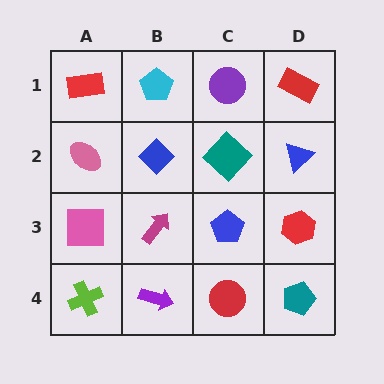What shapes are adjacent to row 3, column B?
A blue diamond (row 2, column B), a purple arrow (row 4, column B), a pink square (row 3, column A), a blue pentagon (row 3, column C).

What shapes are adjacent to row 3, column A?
A pink ellipse (row 2, column A), a lime cross (row 4, column A), a magenta arrow (row 3, column B).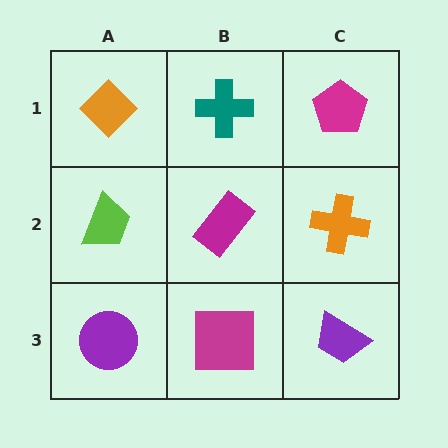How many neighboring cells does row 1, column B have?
3.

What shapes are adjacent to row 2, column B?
A teal cross (row 1, column B), a magenta square (row 3, column B), a lime trapezoid (row 2, column A), an orange cross (row 2, column C).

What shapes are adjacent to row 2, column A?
An orange diamond (row 1, column A), a purple circle (row 3, column A), a magenta rectangle (row 2, column B).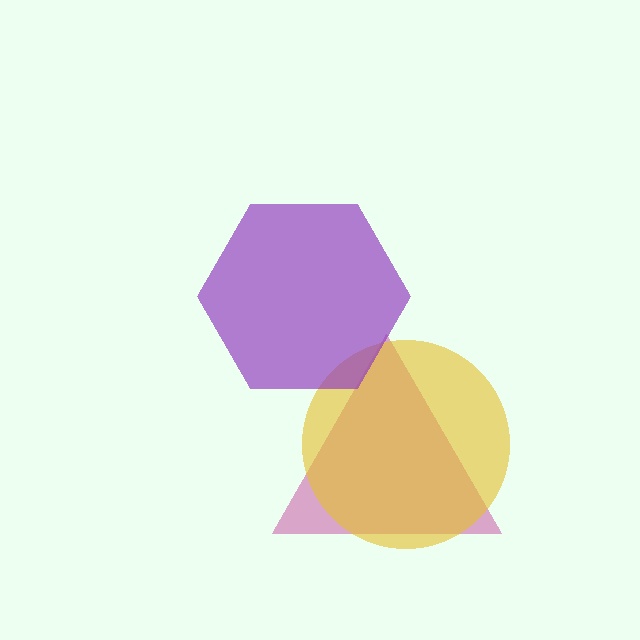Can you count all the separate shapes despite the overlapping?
Yes, there are 3 separate shapes.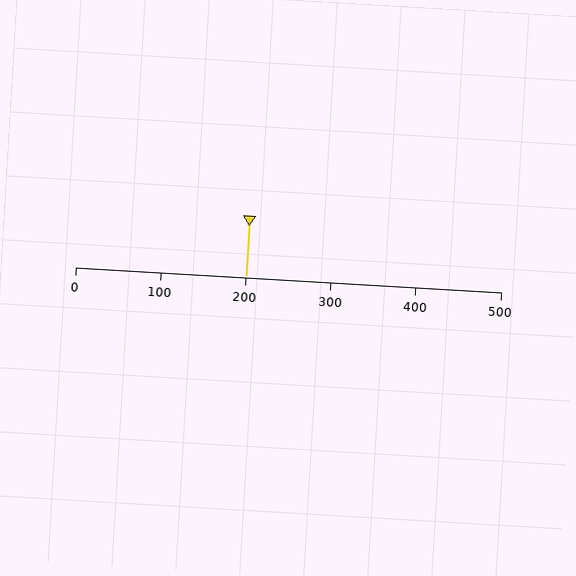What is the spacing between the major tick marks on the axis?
The major ticks are spaced 100 apart.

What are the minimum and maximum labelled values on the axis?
The axis runs from 0 to 500.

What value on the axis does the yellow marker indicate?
The marker indicates approximately 200.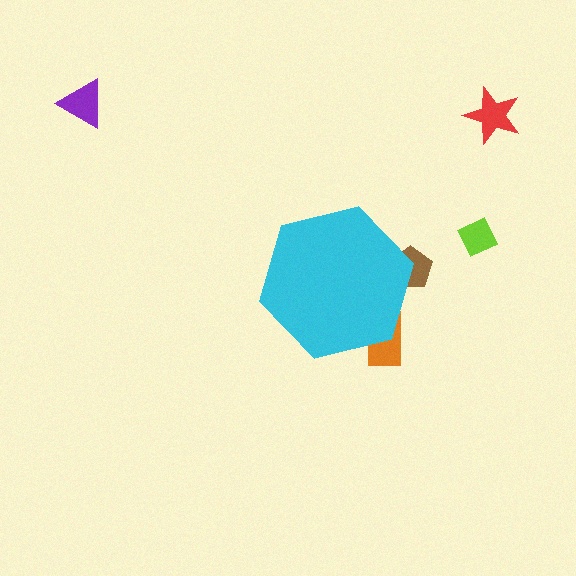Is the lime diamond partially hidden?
No, the lime diamond is fully visible.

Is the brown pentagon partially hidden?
Yes, the brown pentagon is partially hidden behind the cyan hexagon.